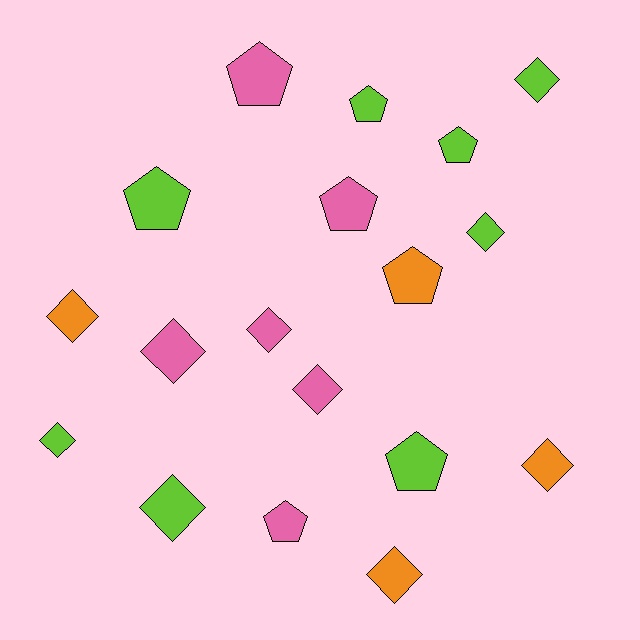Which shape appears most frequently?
Diamond, with 10 objects.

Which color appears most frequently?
Lime, with 8 objects.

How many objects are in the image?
There are 18 objects.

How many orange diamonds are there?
There are 3 orange diamonds.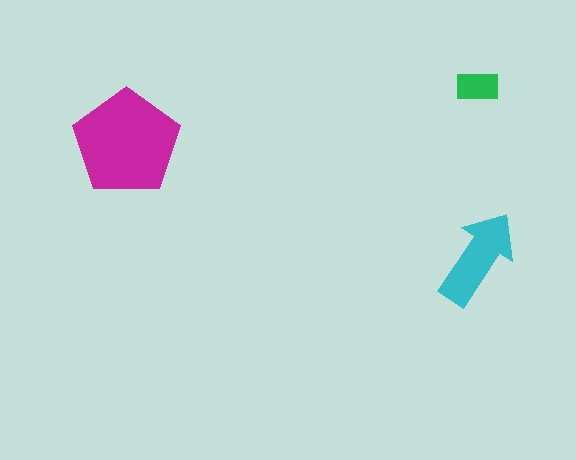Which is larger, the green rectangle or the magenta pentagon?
The magenta pentagon.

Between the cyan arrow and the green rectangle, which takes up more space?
The cyan arrow.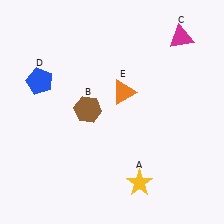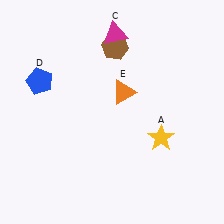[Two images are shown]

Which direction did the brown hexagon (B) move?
The brown hexagon (B) moved up.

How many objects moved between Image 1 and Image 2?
3 objects moved between the two images.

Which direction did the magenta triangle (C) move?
The magenta triangle (C) moved left.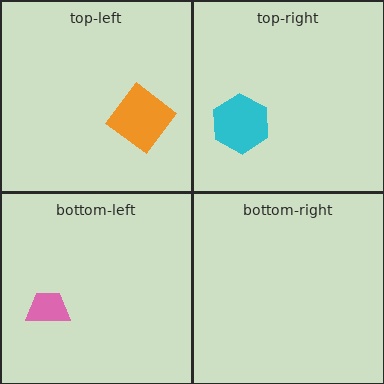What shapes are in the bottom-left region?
The pink trapezoid.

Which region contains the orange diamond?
The top-left region.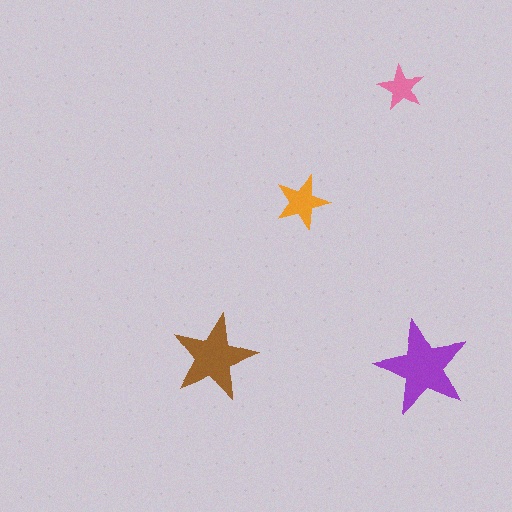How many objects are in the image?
There are 4 objects in the image.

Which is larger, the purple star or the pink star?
The purple one.